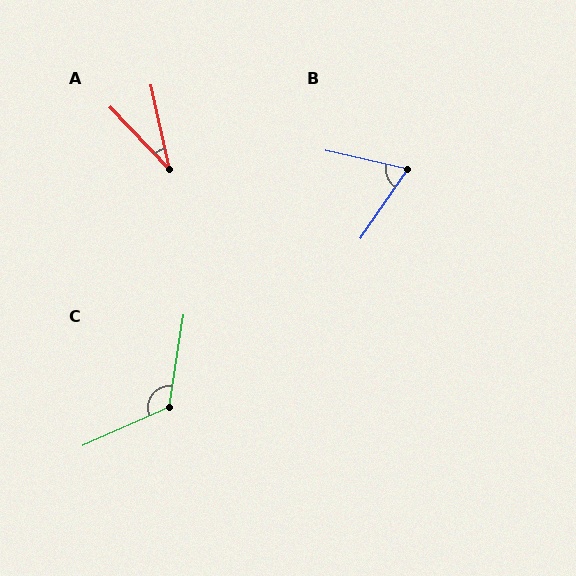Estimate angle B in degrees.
Approximately 68 degrees.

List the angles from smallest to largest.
A (32°), B (68°), C (123°).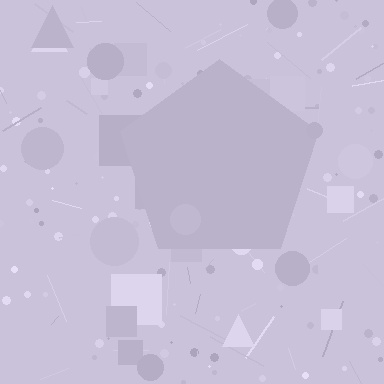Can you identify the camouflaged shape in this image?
The camouflaged shape is a pentagon.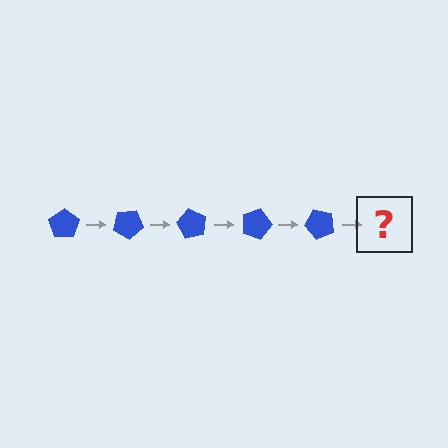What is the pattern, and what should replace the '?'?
The pattern is that the pentagon rotates 30 degrees each step. The '?' should be a blue pentagon rotated 150 degrees.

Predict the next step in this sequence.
The next step is a blue pentagon rotated 150 degrees.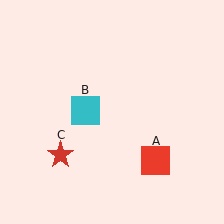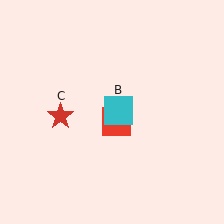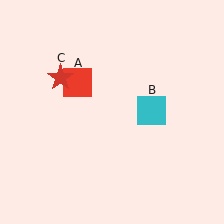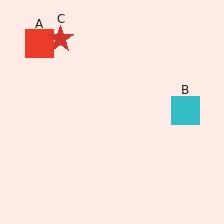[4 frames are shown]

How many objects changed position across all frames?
3 objects changed position: red square (object A), cyan square (object B), red star (object C).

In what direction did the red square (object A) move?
The red square (object A) moved up and to the left.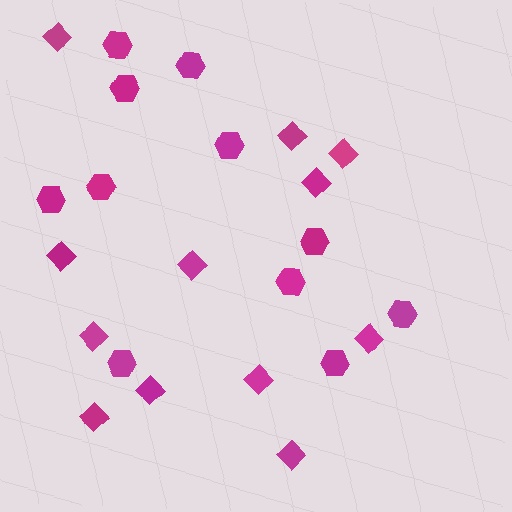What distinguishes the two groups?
There are 2 groups: one group of diamonds (12) and one group of hexagons (11).